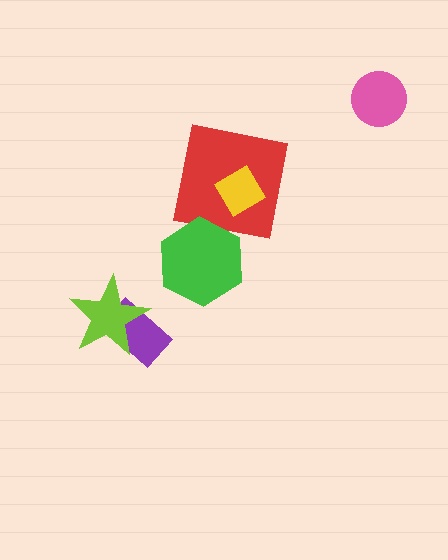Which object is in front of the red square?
The yellow diamond is in front of the red square.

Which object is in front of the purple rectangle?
The lime star is in front of the purple rectangle.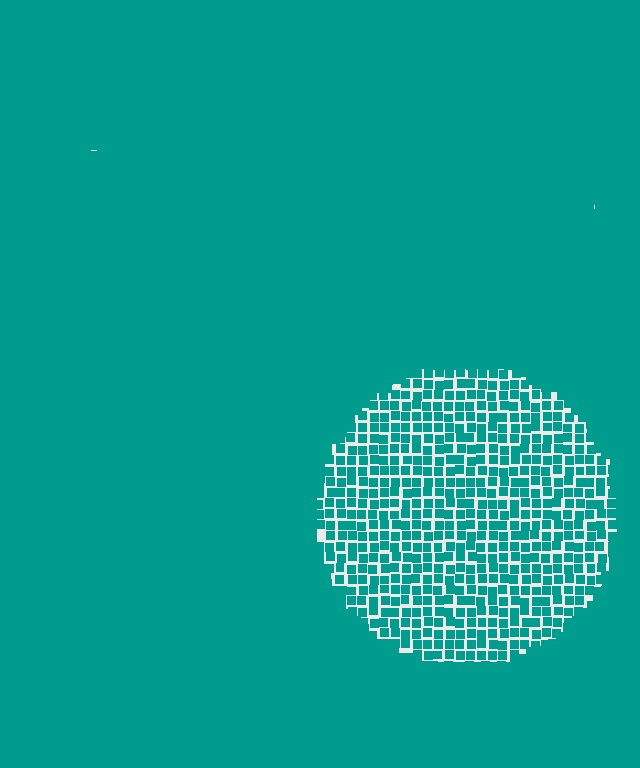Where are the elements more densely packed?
The elements are more densely packed outside the circle boundary.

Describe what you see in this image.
The image contains small teal elements arranged at two different densities. A circle-shaped region is visible where the elements are less densely packed than the surrounding area.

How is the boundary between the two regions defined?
The boundary is defined by a change in element density (approximately 2.1x ratio). All elements are the same color, size, and shape.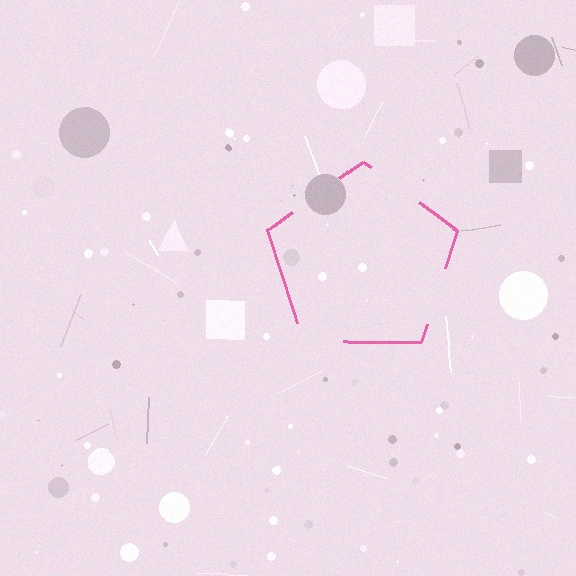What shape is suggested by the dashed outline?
The dashed outline suggests a pentagon.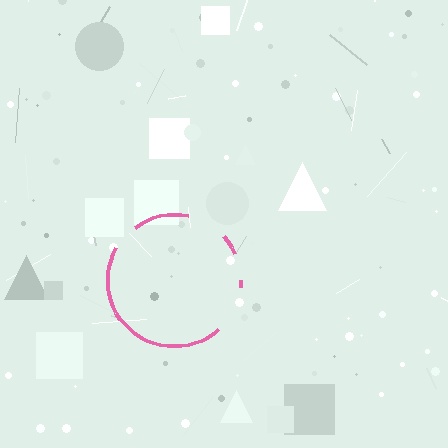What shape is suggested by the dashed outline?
The dashed outline suggests a circle.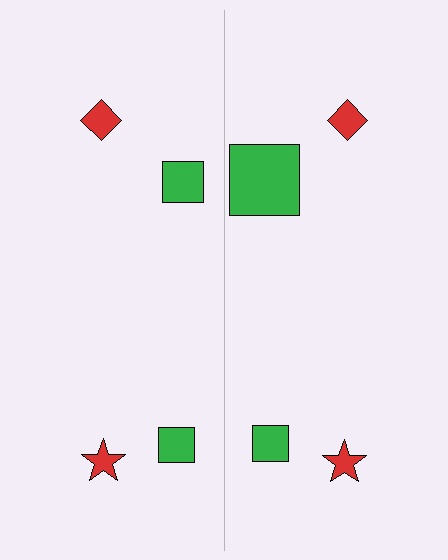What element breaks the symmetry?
The green square on the right side has a different size than its mirror counterpart.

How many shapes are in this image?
There are 8 shapes in this image.